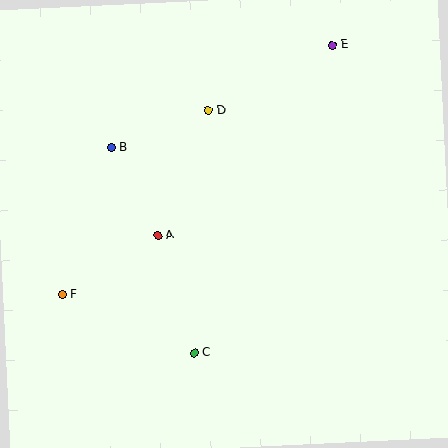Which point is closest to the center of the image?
Point A at (158, 236) is closest to the center.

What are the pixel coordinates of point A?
Point A is at (158, 236).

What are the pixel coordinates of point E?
Point E is at (332, 45).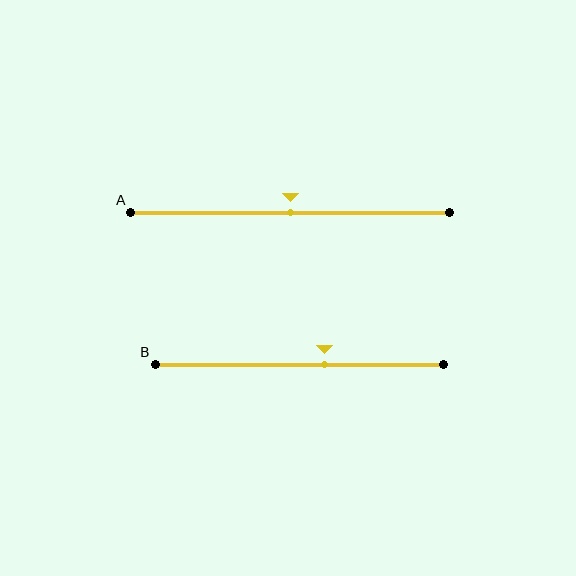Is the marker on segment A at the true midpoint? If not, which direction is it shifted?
Yes, the marker on segment A is at the true midpoint.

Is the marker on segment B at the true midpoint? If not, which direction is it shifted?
No, the marker on segment B is shifted to the right by about 9% of the segment length.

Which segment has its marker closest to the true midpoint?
Segment A has its marker closest to the true midpoint.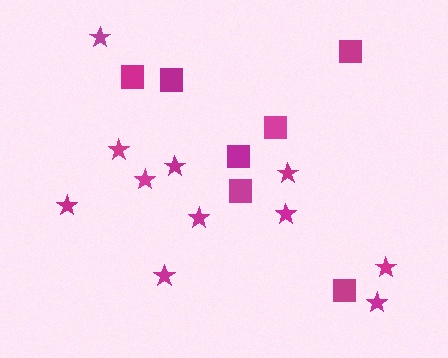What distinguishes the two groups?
There are 2 groups: one group of stars (11) and one group of squares (7).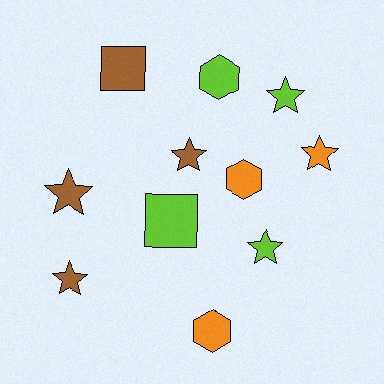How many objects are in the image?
There are 11 objects.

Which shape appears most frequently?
Star, with 6 objects.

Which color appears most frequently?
Lime, with 4 objects.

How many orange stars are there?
There is 1 orange star.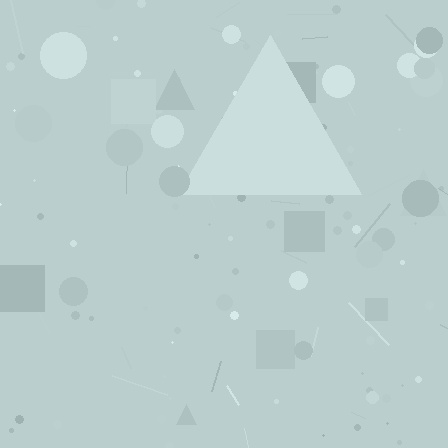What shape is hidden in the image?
A triangle is hidden in the image.